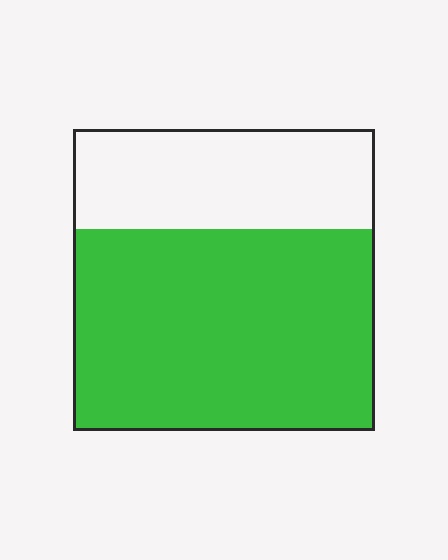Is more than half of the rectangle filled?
Yes.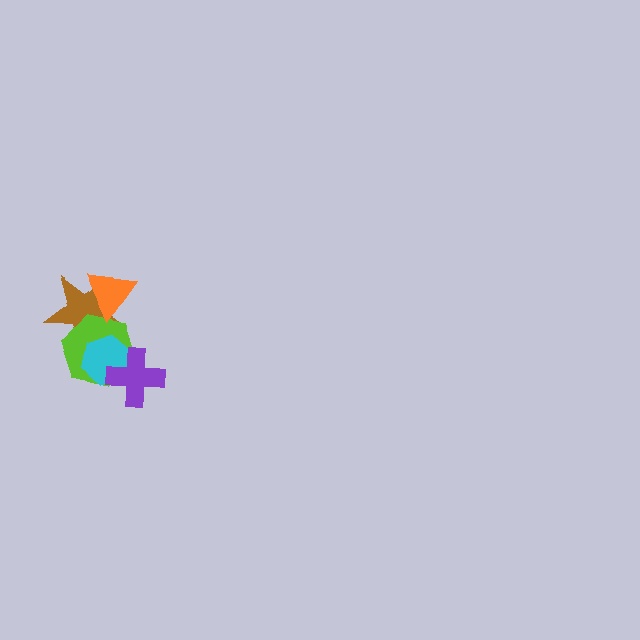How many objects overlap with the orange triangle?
2 objects overlap with the orange triangle.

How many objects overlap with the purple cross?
2 objects overlap with the purple cross.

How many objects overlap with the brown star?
3 objects overlap with the brown star.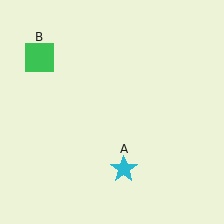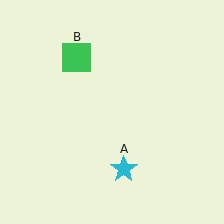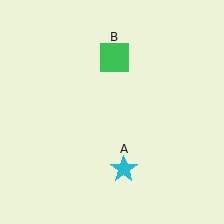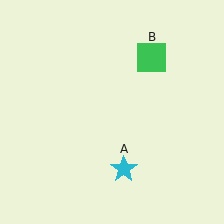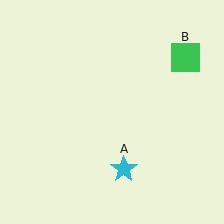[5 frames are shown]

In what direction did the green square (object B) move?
The green square (object B) moved right.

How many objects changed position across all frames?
1 object changed position: green square (object B).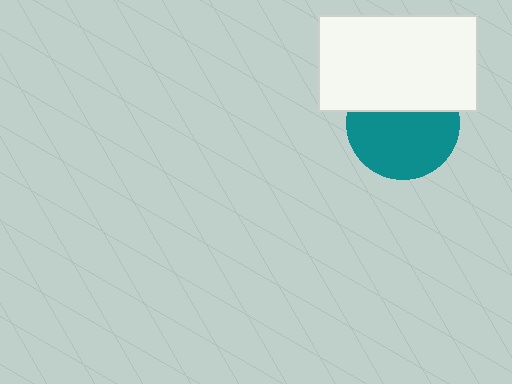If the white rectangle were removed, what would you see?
You would see the complete teal circle.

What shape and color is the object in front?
The object in front is a white rectangle.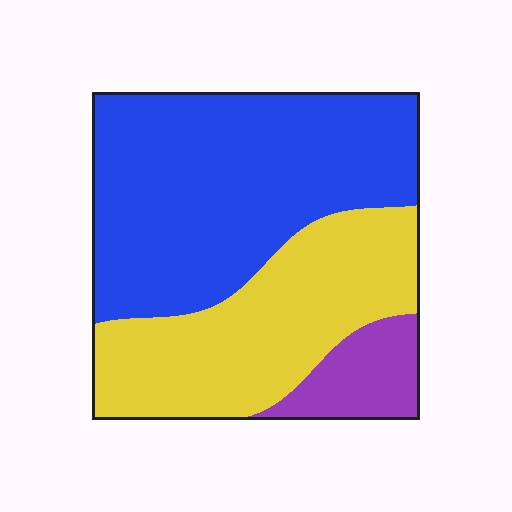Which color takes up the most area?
Blue, at roughly 55%.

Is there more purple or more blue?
Blue.